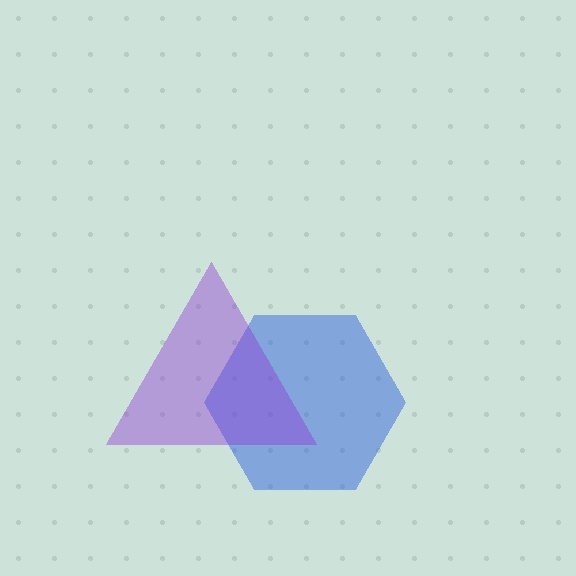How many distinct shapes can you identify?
There are 2 distinct shapes: a blue hexagon, a purple triangle.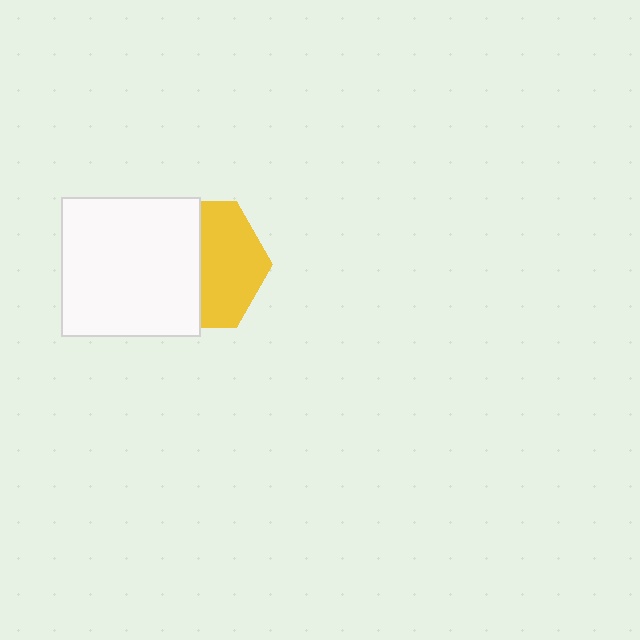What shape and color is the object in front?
The object in front is a white rectangle.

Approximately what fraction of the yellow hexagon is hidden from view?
Roughly 51% of the yellow hexagon is hidden behind the white rectangle.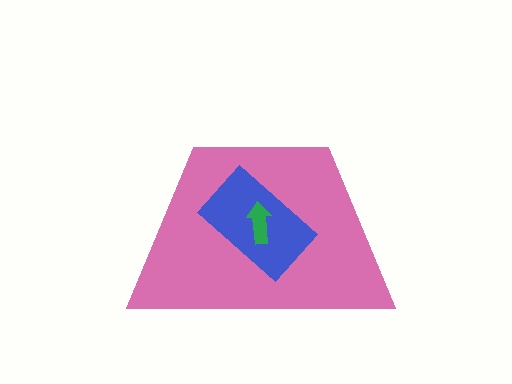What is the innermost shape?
The green arrow.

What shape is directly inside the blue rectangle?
The green arrow.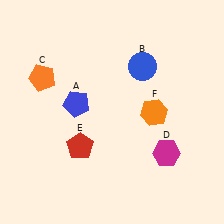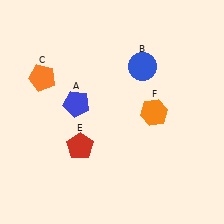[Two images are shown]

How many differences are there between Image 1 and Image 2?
There is 1 difference between the two images.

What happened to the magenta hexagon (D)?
The magenta hexagon (D) was removed in Image 2. It was in the bottom-right area of Image 1.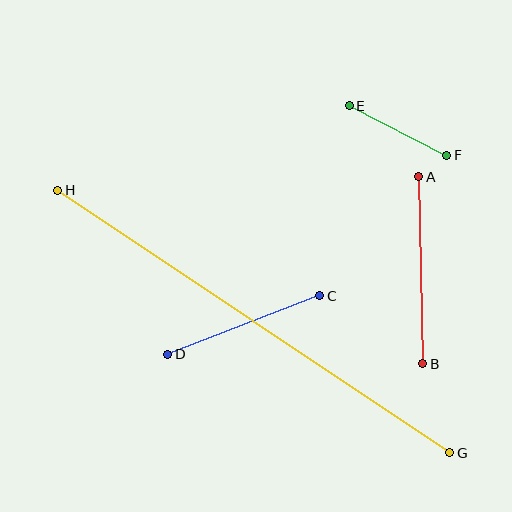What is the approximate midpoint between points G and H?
The midpoint is at approximately (254, 321) pixels.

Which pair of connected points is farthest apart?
Points G and H are farthest apart.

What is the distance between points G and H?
The distance is approximately 472 pixels.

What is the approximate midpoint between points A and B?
The midpoint is at approximately (421, 270) pixels.